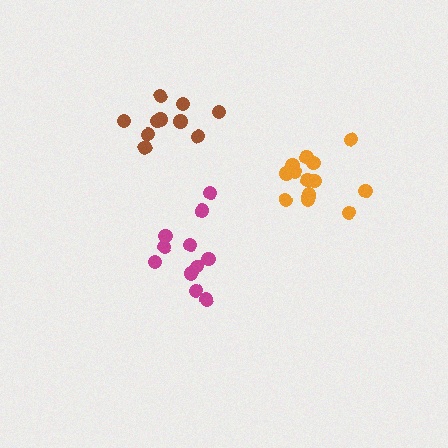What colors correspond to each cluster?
The clusters are colored: magenta, orange, brown.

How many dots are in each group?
Group 1: 11 dots, Group 2: 13 dots, Group 3: 10 dots (34 total).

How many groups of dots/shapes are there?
There are 3 groups.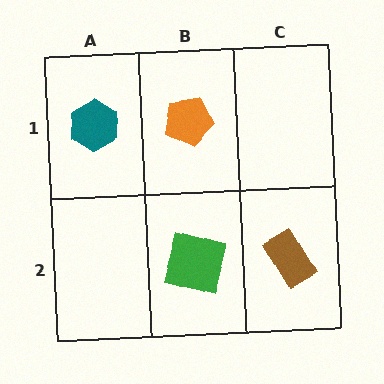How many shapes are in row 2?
2 shapes.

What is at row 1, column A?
A teal hexagon.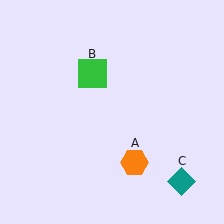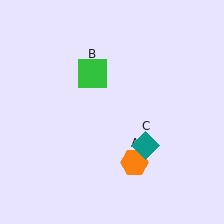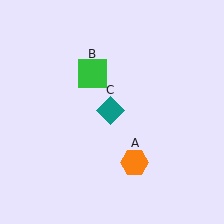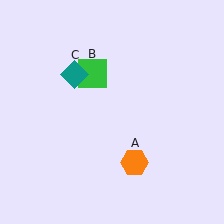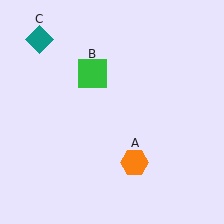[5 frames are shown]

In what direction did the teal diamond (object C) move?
The teal diamond (object C) moved up and to the left.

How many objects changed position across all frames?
1 object changed position: teal diamond (object C).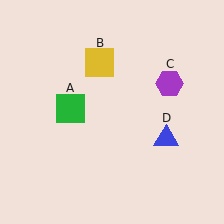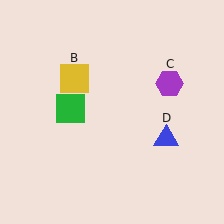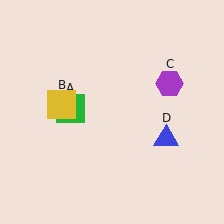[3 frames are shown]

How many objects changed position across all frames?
1 object changed position: yellow square (object B).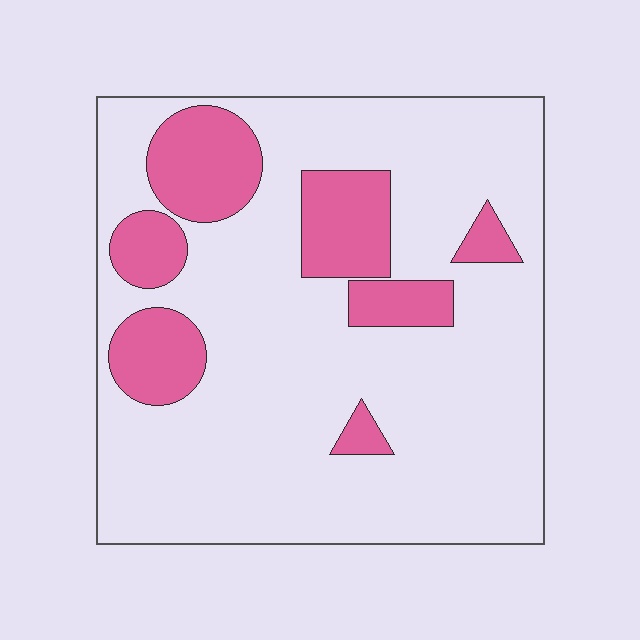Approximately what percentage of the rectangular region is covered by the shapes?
Approximately 20%.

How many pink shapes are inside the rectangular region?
7.